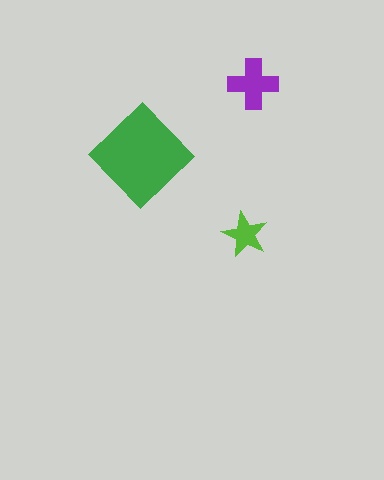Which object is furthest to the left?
The green diamond is leftmost.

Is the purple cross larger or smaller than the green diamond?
Smaller.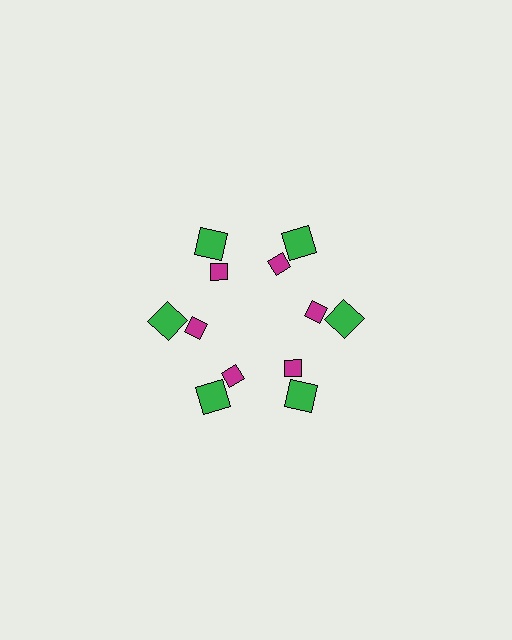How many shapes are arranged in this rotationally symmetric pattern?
There are 12 shapes, arranged in 6 groups of 2.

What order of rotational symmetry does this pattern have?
This pattern has 6-fold rotational symmetry.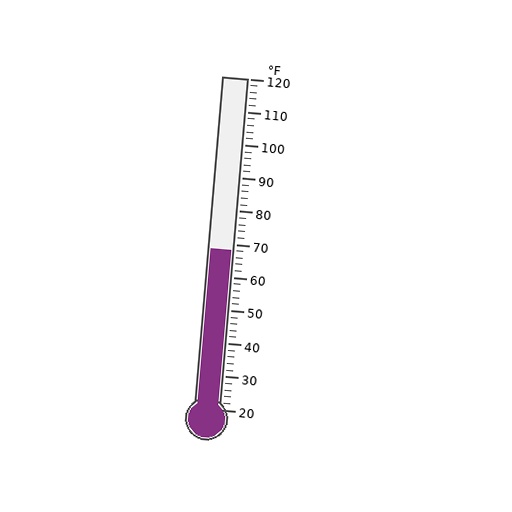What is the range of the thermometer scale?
The thermometer scale ranges from 20°F to 120°F.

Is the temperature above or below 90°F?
The temperature is below 90°F.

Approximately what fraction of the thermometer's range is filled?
The thermometer is filled to approximately 50% of its range.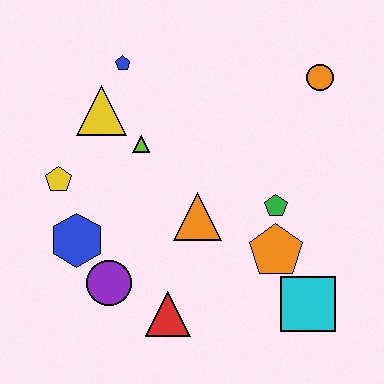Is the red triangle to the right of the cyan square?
No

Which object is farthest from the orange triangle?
The orange circle is farthest from the orange triangle.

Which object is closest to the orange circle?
The green pentagon is closest to the orange circle.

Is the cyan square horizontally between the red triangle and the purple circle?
No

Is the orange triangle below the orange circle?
Yes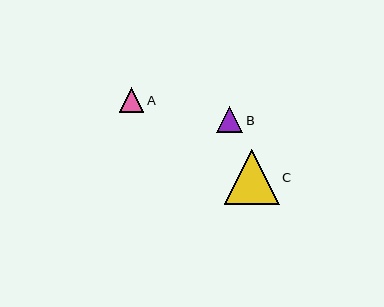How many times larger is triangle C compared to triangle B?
Triangle C is approximately 2.1 times the size of triangle B.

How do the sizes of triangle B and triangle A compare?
Triangle B and triangle A are approximately the same size.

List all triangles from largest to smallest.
From largest to smallest: C, B, A.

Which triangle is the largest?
Triangle C is the largest with a size of approximately 55 pixels.